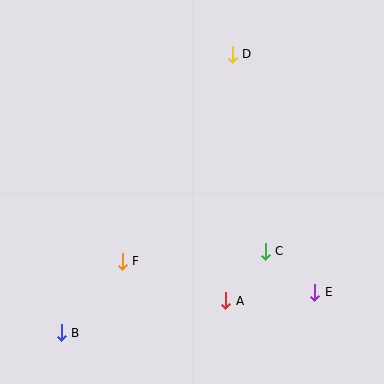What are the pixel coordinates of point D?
Point D is at (232, 54).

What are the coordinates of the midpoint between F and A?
The midpoint between F and A is at (174, 281).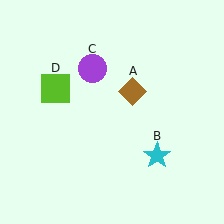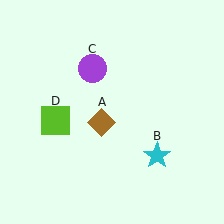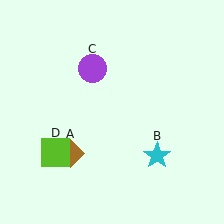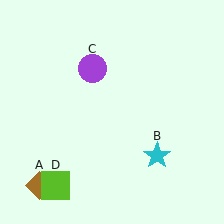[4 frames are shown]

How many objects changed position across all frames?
2 objects changed position: brown diamond (object A), lime square (object D).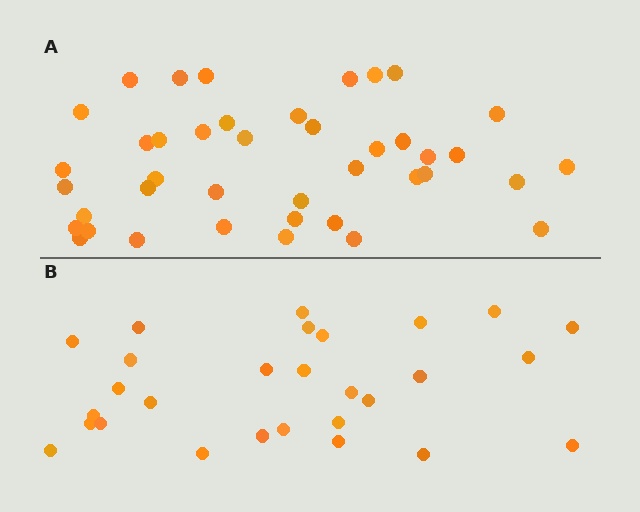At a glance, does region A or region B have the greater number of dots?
Region A (the top region) has more dots.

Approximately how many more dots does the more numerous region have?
Region A has approximately 15 more dots than region B.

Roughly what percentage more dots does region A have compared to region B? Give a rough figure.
About 45% more.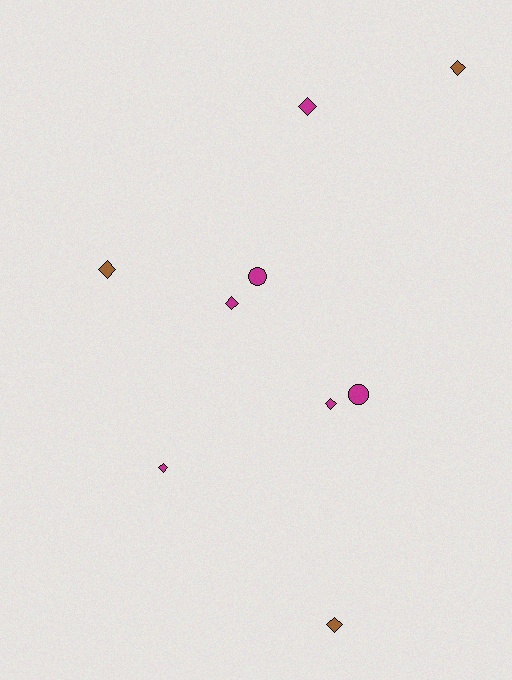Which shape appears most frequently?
Diamond, with 7 objects.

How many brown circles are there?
There are no brown circles.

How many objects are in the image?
There are 9 objects.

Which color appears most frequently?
Magenta, with 6 objects.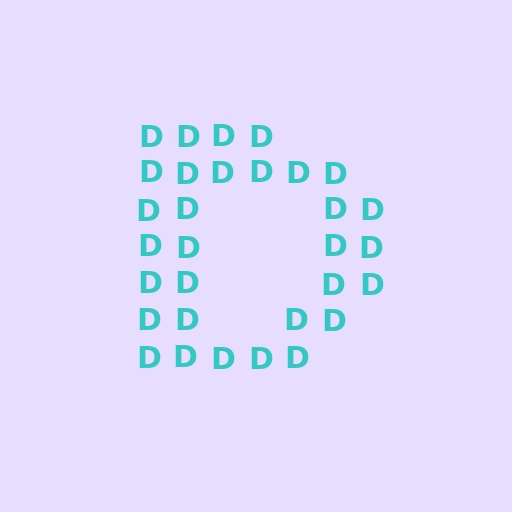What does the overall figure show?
The overall figure shows the letter D.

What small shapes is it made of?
It is made of small letter D's.